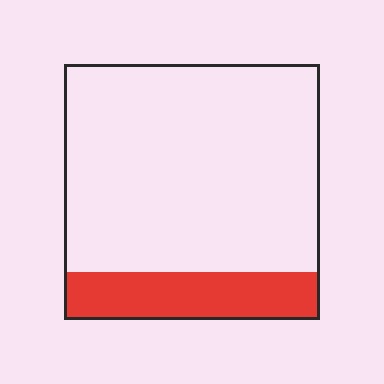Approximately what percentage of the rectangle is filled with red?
Approximately 20%.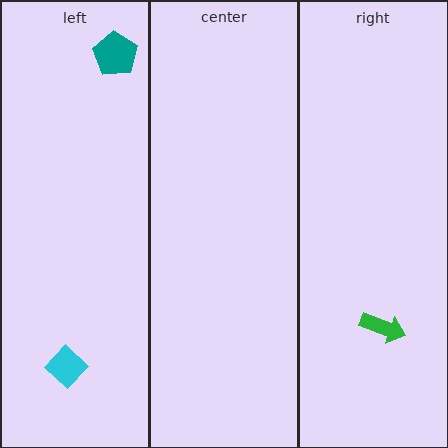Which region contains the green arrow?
The right region.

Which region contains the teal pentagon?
The left region.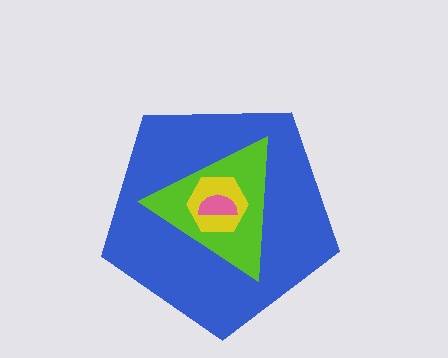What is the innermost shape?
The pink semicircle.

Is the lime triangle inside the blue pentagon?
Yes.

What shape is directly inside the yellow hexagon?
The pink semicircle.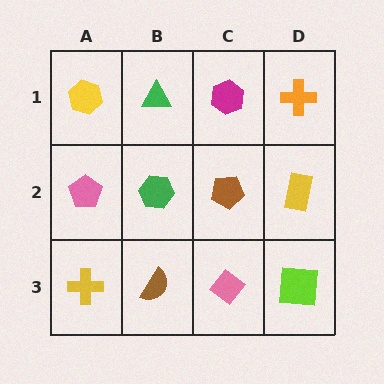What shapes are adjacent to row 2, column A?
A yellow hexagon (row 1, column A), a yellow cross (row 3, column A), a green hexagon (row 2, column B).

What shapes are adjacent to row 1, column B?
A green hexagon (row 2, column B), a yellow hexagon (row 1, column A), a magenta hexagon (row 1, column C).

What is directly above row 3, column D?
A yellow rectangle.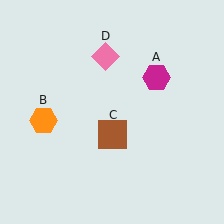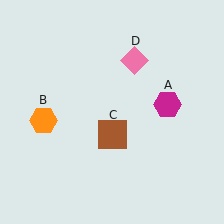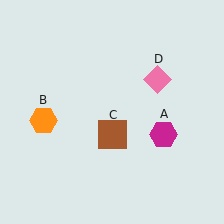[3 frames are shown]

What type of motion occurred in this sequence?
The magenta hexagon (object A), pink diamond (object D) rotated clockwise around the center of the scene.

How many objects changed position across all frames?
2 objects changed position: magenta hexagon (object A), pink diamond (object D).